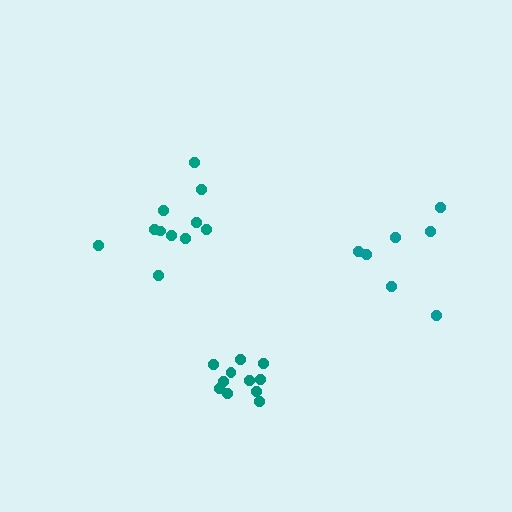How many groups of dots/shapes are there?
There are 3 groups.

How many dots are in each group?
Group 1: 7 dots, Group 2: 11 dots, Group 3: 11 dots (29 total).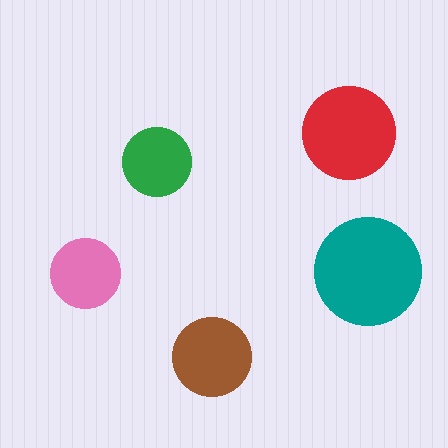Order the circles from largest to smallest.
the teal one, the red one, the brown one, the pink one, the green one.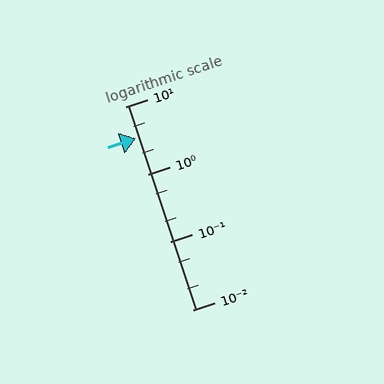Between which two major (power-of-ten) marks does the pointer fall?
The pointer is between 1 and 10.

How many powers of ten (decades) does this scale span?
The scale spans 3 decades, from 0.01 to 10.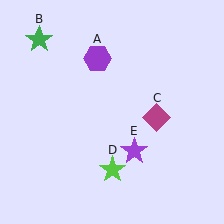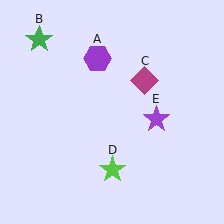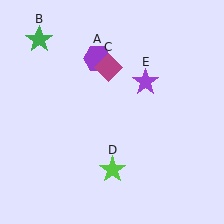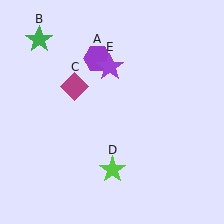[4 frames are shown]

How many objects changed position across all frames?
2 objects changed position: magenta diamond (object C), purple star (object E).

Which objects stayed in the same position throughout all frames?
Purple hexagon (object A) and green star (object B) and lime star (object D) remained stationary.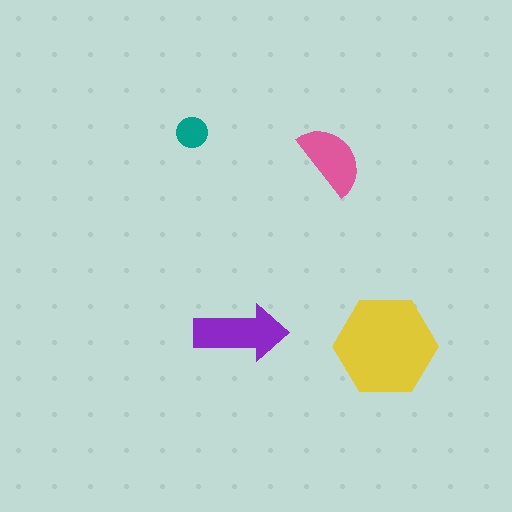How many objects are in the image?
There are 4 objects in the image.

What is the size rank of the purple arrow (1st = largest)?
2nd.